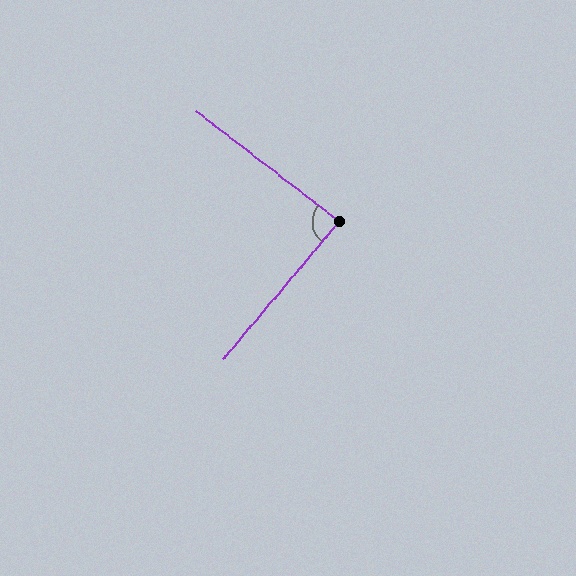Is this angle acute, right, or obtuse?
It is approximately a right angle.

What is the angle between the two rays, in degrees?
Approximately 88 degrees.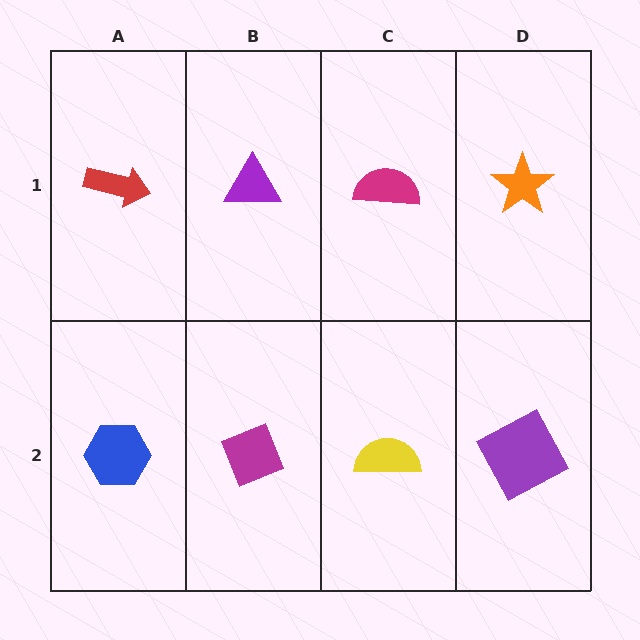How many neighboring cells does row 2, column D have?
2.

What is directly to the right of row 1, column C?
An orange star.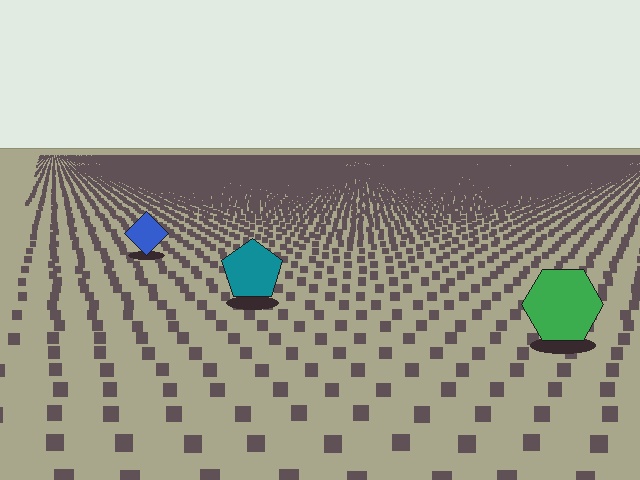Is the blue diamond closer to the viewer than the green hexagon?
No. The green hexagon is closer — you can tell from the texture gradient: the ground texture is coarser near it.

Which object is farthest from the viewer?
The blue diamond is farthest from the viewer. It appears smaller and the ground texture around it is denser.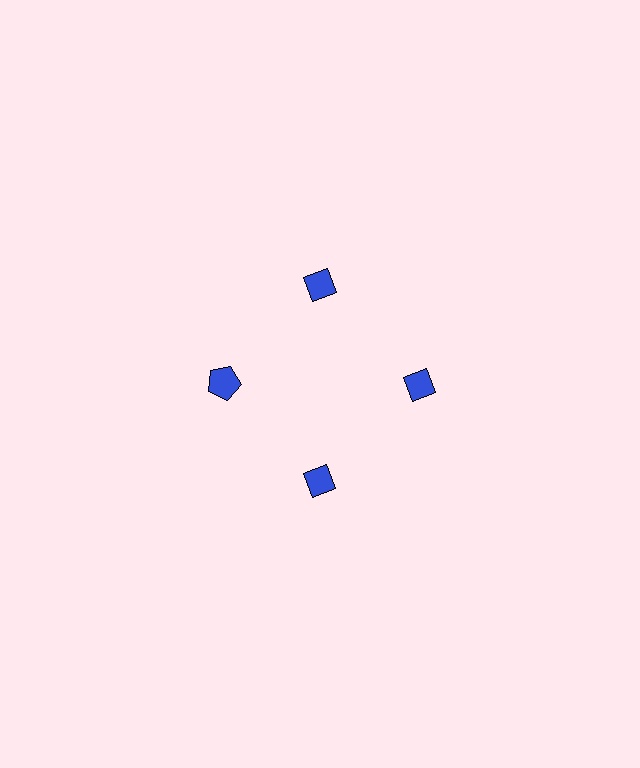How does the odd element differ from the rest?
It has a different shape: pentagon instead of diamond.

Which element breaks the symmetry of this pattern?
The blue pentagon at roughly the 9 o'clock position breaks the symmetry. All other shapes are blue diamonds.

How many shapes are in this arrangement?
There are 4 shapes arranged in a ring pattern.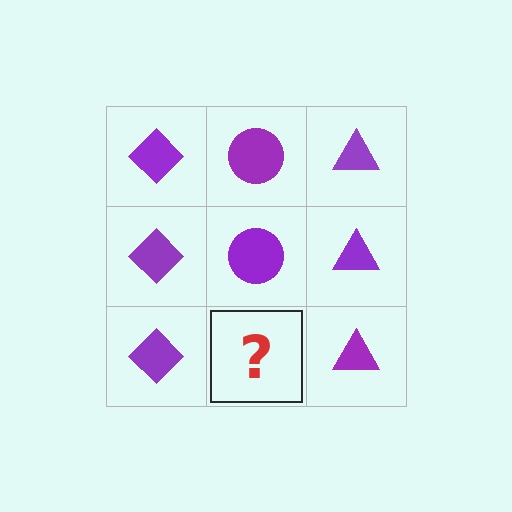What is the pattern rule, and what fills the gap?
The rule is that each column has a consistent shape. The gap should be filled with a purple circle.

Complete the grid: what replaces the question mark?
The question mark should be replaced with a purple circle.